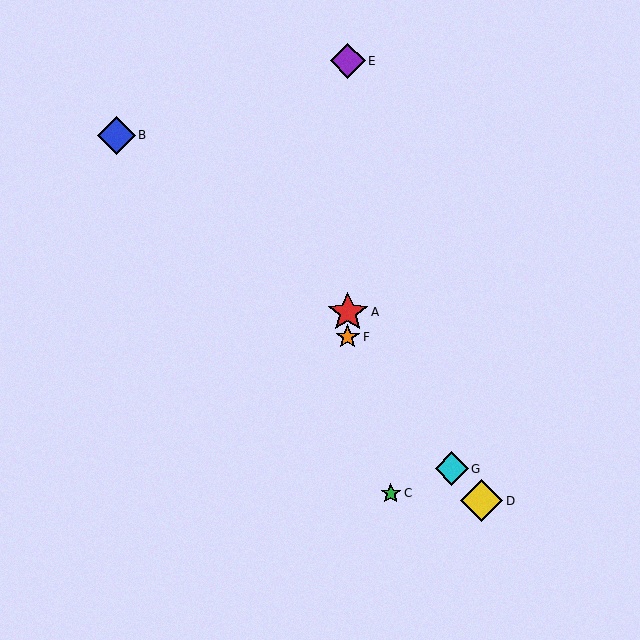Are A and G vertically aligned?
No, A is at x≈348 and G is at x≈452.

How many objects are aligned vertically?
3 objects (A, E, F) are aligned vertically.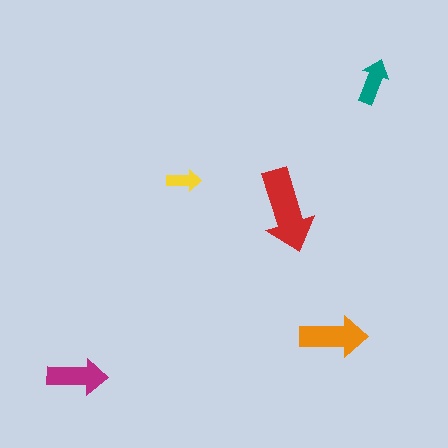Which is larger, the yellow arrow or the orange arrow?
The orange one.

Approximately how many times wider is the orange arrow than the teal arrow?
About 1.5 times wider.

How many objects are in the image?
There are 5 objects in the image.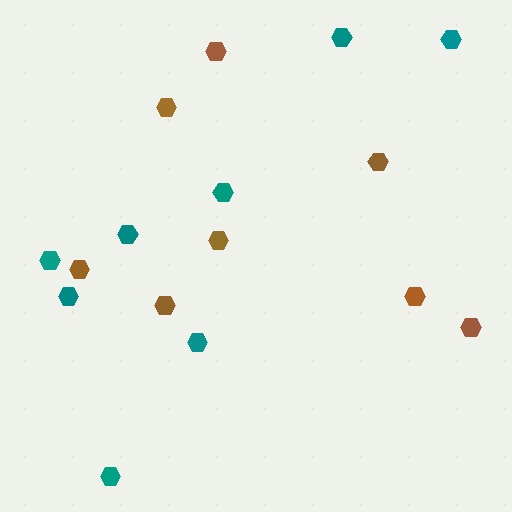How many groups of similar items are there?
There are 2 groups: one group of brown hexagons (8) and one group of teal hexagons (8).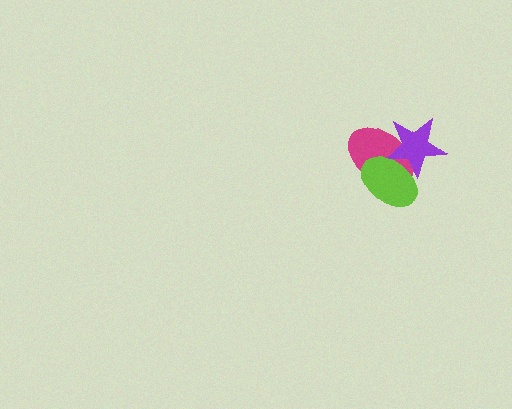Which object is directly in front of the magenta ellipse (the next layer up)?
The purple star is directly in front of the magenta ellipse.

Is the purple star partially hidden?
Yes, it is partially covered by another shape.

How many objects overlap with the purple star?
2 objects overlap with the purple star.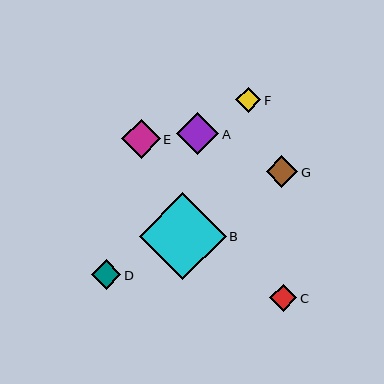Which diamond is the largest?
Diamond B is the largest with a size of approximately 87 pixels.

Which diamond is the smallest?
Diamond F is the smallest with a size of approximately 25 pixels.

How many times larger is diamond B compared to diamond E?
Diamond B is approximately 2.3 times the size of diamond E.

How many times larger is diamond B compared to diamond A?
Diamond B is approximately 2.0 times the size of diamond A.